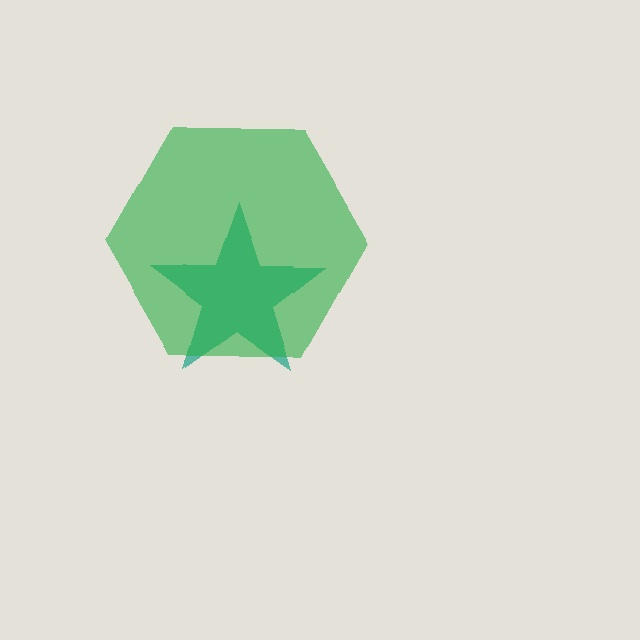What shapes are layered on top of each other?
The layered shapes are: a teal star, a green hexagon.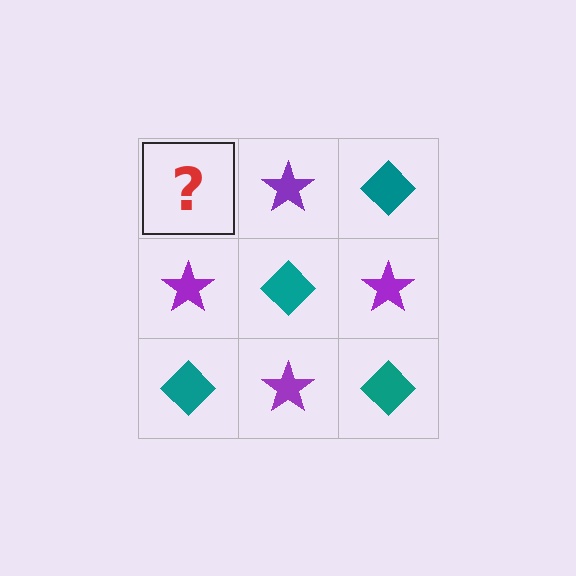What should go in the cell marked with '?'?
The missing cell should contain a teal diamond.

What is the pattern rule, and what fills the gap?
The rule is that it alternates teal diamond and purple star in a checkerboard pattern. The gap should be filled with a teal diamond.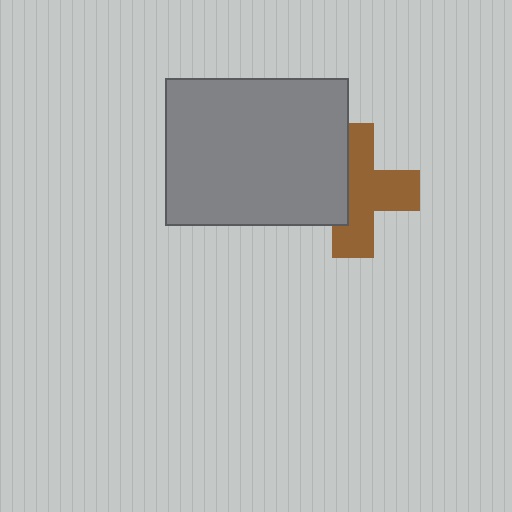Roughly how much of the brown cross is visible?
About half of it is visible (roughly 60%).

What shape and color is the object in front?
The object in front is a gray rectangle.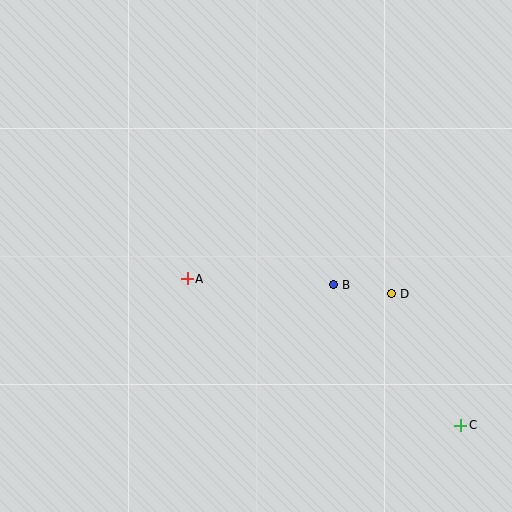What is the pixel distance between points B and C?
The distance between B and C is 189 pixels.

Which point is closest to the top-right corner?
Point D is closest to the top-right corner.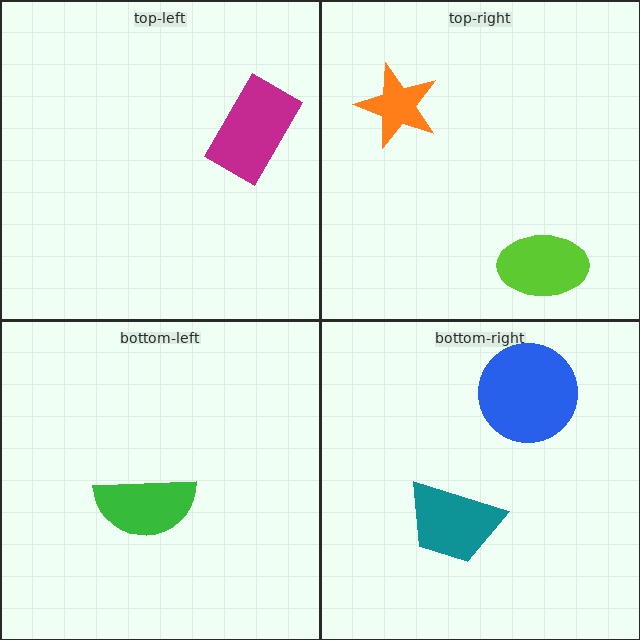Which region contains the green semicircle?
The bottom-left region.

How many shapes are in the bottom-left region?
1.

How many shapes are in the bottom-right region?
2.